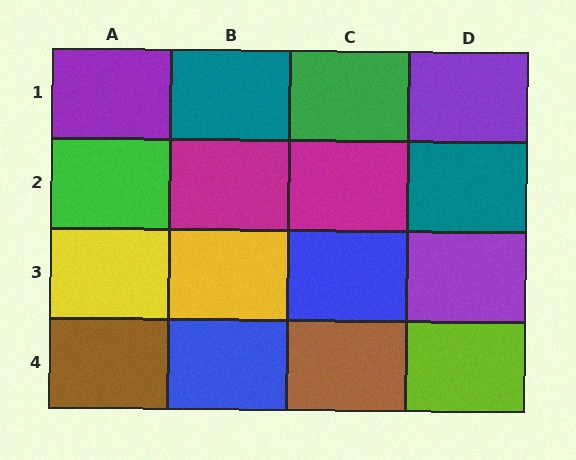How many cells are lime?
1 cell is lime.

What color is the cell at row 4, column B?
Blue.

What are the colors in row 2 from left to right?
Green, magenta, magenta, teal.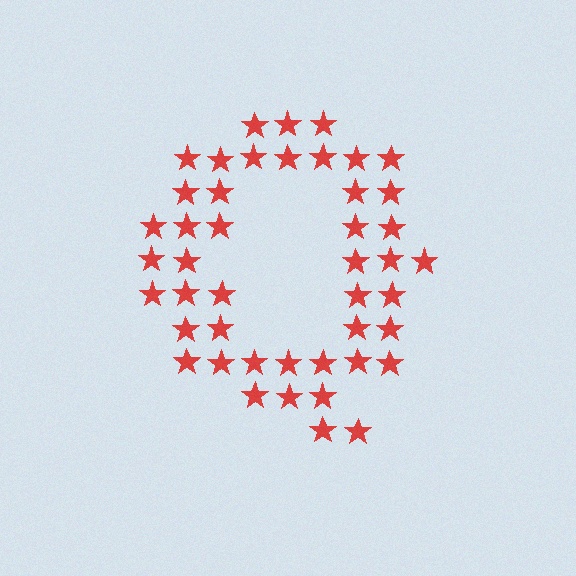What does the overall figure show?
The overall figure shows the letter Q.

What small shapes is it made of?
It is made of small stars.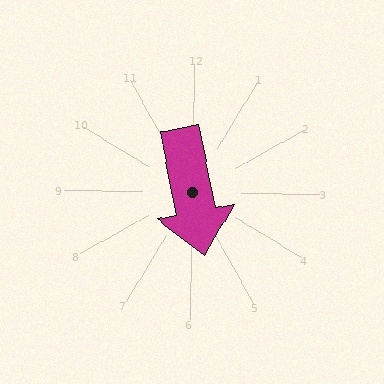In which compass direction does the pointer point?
South.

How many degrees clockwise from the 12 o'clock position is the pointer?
Approximately 168 degrees.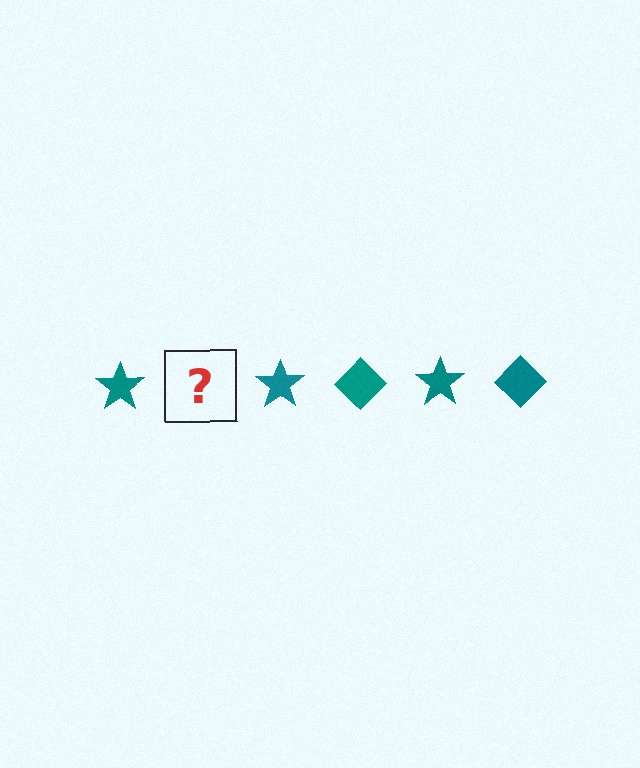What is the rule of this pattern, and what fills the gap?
The rule is that the pattern cycles through star, diamond shapes in teal. The gap should be filled with a teal diamond.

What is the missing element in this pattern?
The missing element is a teal diamond.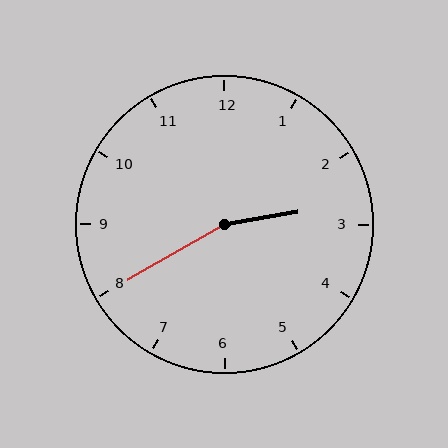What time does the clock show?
2:40.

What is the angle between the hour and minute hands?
Approximately 160 degrees.